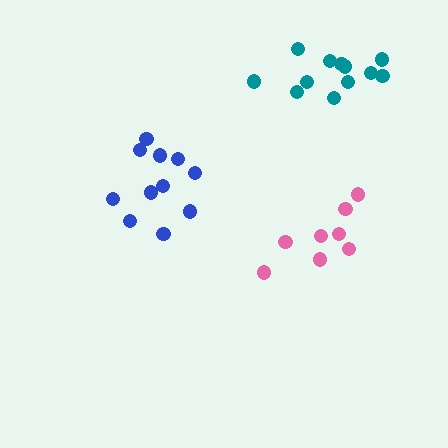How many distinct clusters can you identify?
There are 3 distinct clusters.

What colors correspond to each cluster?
The clusters are colored: blue, teal, pink.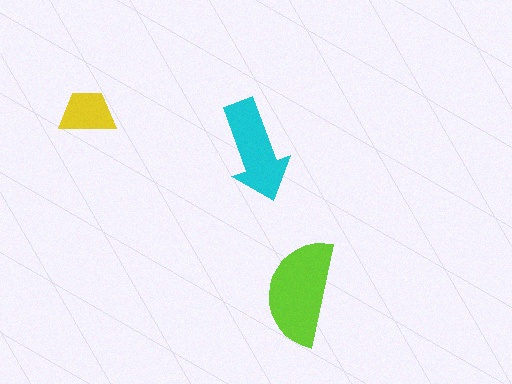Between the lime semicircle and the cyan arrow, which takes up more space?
The lime semicircle.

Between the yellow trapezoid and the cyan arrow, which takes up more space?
The cyan arrow.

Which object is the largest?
The lime semicircle.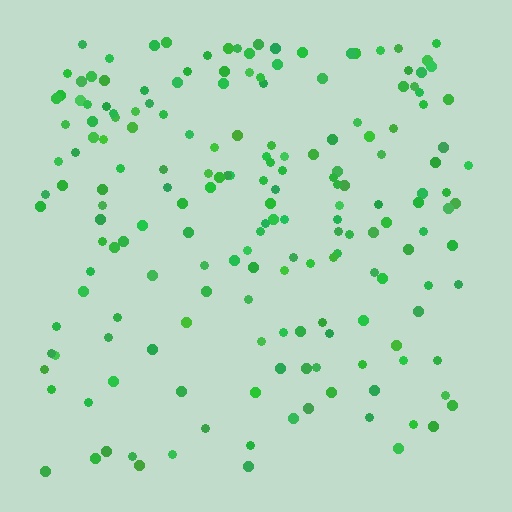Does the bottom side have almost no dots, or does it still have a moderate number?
Still a moderate number, just noticeably fewer than the top.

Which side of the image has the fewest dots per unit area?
The bottom.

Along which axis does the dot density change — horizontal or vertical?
Vertical.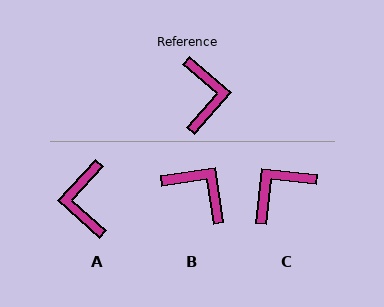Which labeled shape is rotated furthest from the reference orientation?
A, about 178 degrees away.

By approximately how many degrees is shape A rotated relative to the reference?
Approximately 178 degrees counter-clockwise.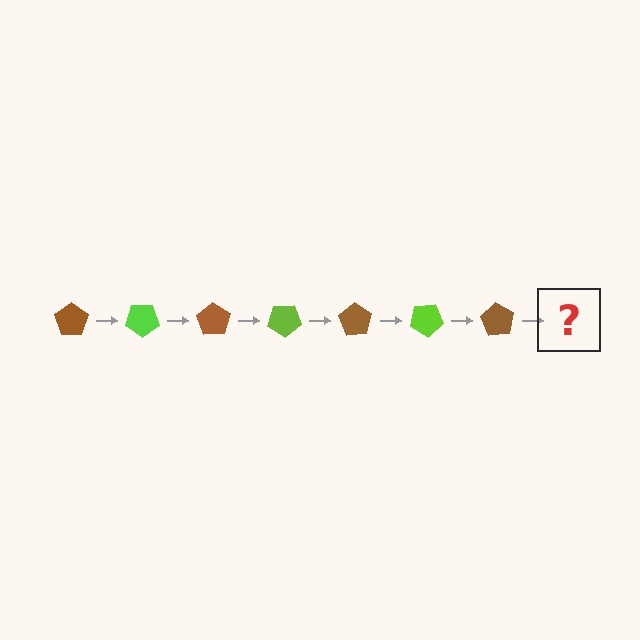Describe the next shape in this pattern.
It should be a lime pentagon, rotated 245 degrees from the start.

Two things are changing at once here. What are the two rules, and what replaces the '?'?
The two rules are that it rotates 35 degrees each step and the color cycles through brown and lime. The '?' should be a lime pentagon, rotated 245 degrees from the start.